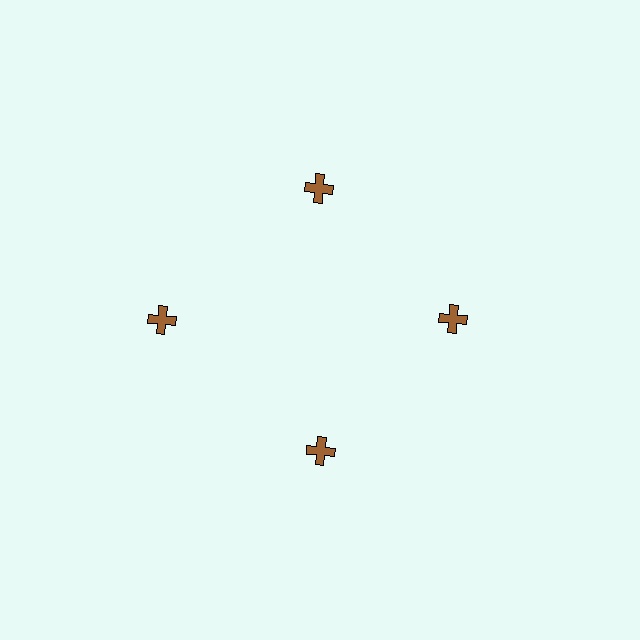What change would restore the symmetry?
The symmetry would be restored by moving it inward, back onto the ring so that all 4 crosses sit at equal angles and equal distance from the center.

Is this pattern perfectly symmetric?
No. The 4 brown crosses are arranged in a ring, but one element near the 9 o'clock position is pushed outward from the center, breaking the 4-fold rotational symmetry.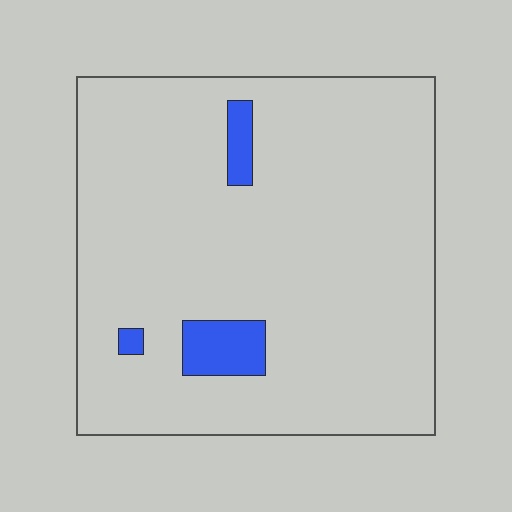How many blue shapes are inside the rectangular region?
3.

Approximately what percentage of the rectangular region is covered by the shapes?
Approximately 5%.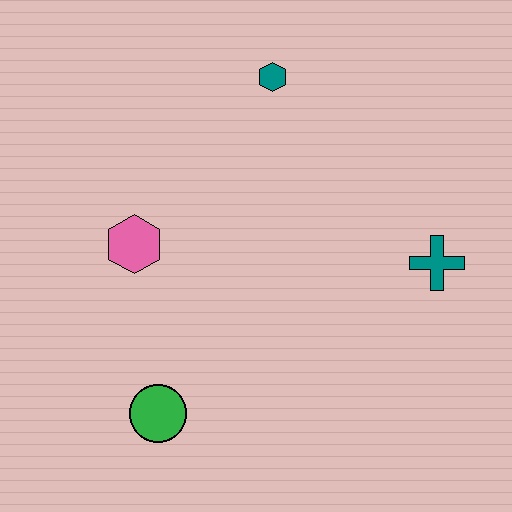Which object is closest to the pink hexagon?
The green circle is closest to the pink hexagon.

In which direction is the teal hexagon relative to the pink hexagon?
The teal hexagon is above the pink hexagon.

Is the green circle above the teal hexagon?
No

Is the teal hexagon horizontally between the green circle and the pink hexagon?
No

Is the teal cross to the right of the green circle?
Yes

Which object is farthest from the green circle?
The teal hexagon is farthest from the green circle.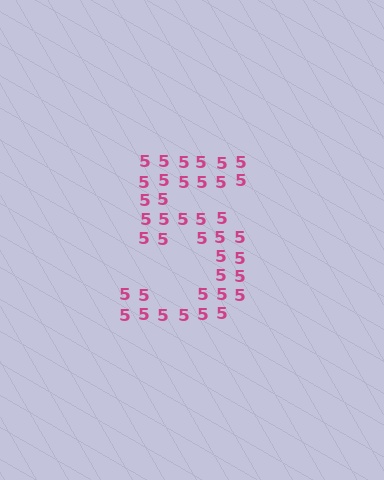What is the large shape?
The large shape is the digit 5.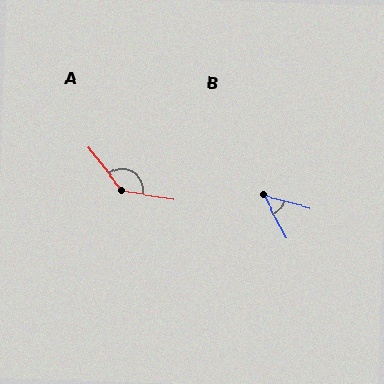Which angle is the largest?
A, at approximately 137 degrees.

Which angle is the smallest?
B, at approximately 47 degrees.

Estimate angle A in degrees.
Approximately 137 degrees.